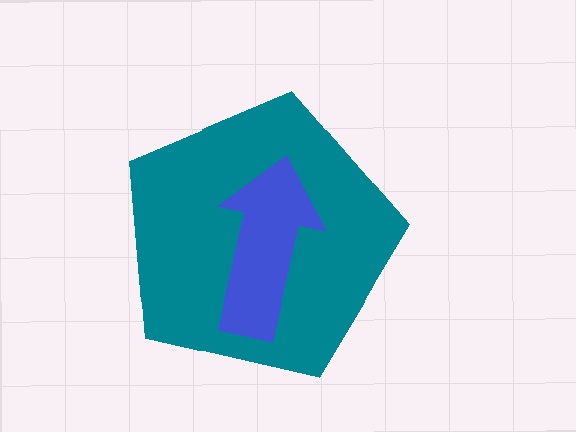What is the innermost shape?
The blue arrow.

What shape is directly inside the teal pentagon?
The blue arrow.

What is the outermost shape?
The teal pentagon.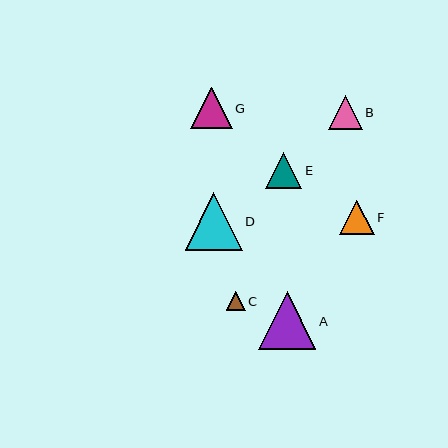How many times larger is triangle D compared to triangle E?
Triangle D is approximately 1.6 times the size of triangle E.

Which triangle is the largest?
Triangle A is the largest with a size of approximately 58 pixels.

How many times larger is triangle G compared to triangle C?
Triangle G is approximately 2.2 times the size of triangle C.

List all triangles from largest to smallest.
From largest to smallest: A, D, G, E, F, B, C.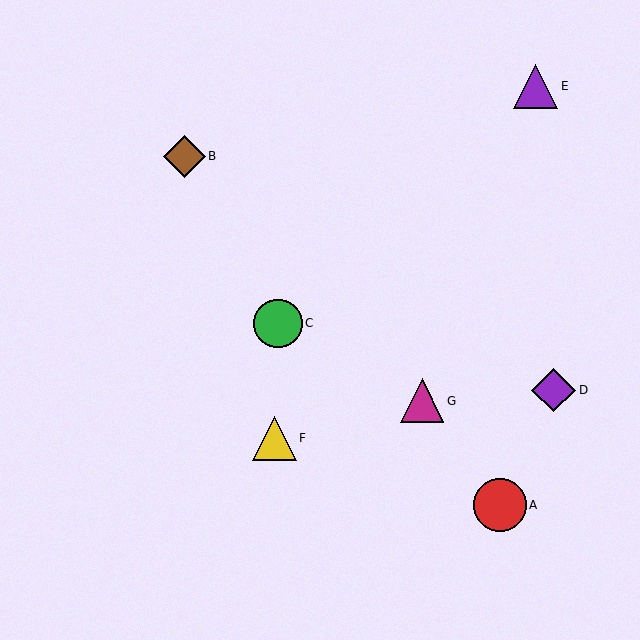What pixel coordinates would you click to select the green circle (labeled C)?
Click at (278, 323) to select the green circle C.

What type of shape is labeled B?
Shape B is a brown diamond.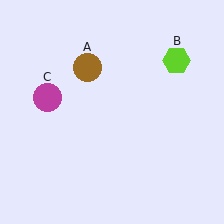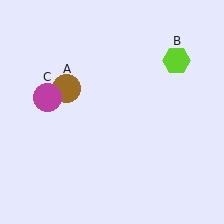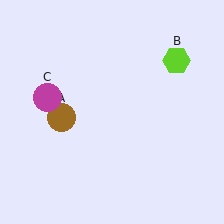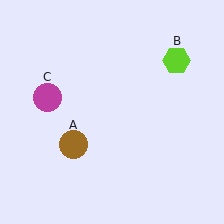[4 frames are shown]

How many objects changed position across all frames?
1 object changed position: brown circle (object A).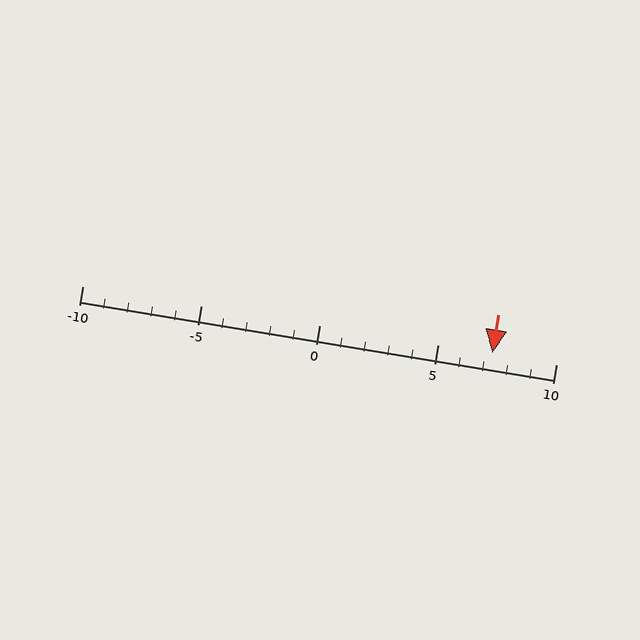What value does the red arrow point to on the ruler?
The red arrow points to approximately 7.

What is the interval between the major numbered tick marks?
The major tick marks are spaced 5 units apart.